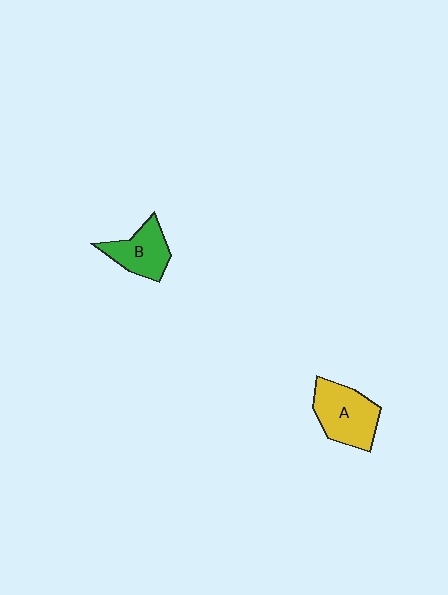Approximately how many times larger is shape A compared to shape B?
Approximately 1.3 times.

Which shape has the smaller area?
Shape B (green).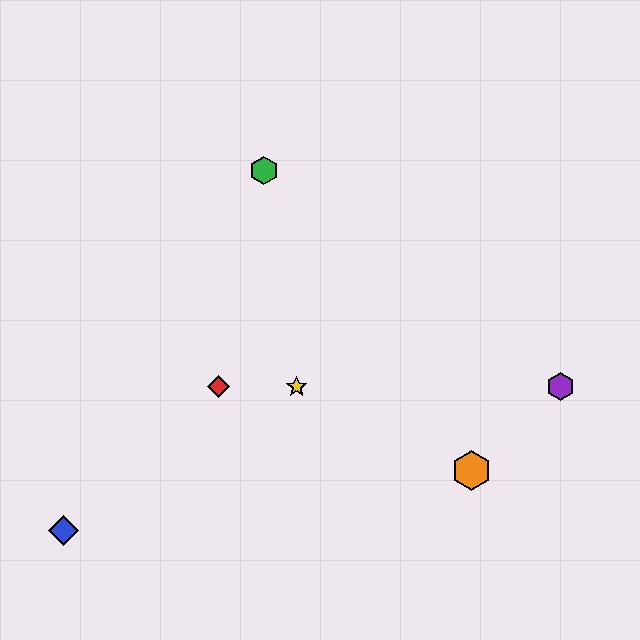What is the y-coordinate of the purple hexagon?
The purple hexagon is at y≈387.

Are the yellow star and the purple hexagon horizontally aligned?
Yes, both are at y≈387.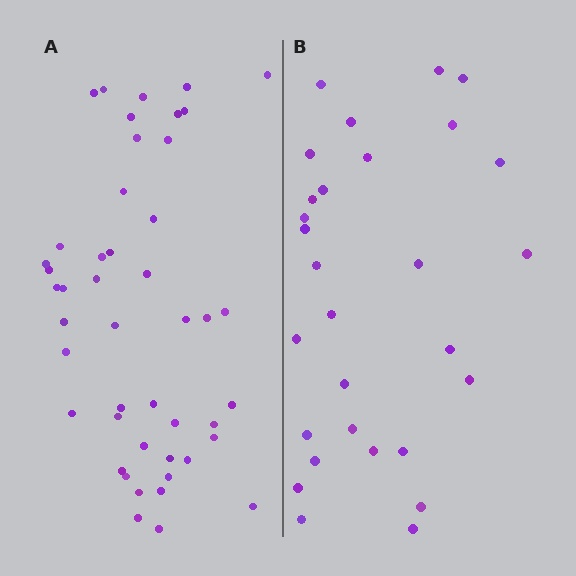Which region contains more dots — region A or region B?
Region A (the left region) has more dots.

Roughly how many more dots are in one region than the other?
Region A has approximately 15 more dots than region B.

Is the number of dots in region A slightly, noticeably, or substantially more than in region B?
Region A has substantially more. The ratio is roughly 1.6 to 1.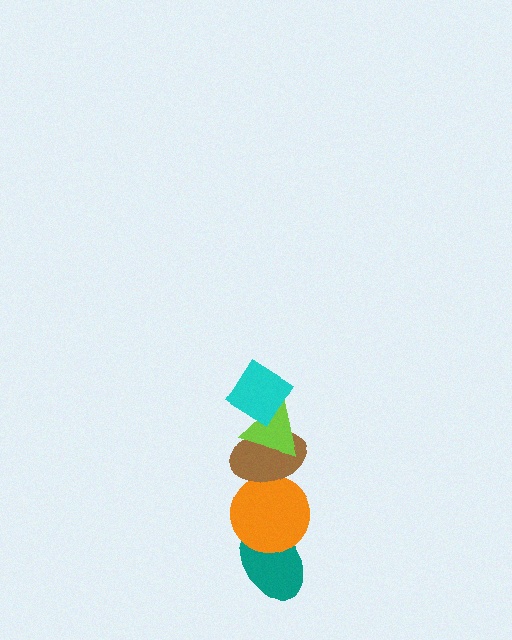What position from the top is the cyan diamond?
The cyan diamond is 1st from the top.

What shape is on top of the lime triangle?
The cyan diamond is on top of the lime triangle.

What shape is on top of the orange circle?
The brown ellipse is on top of the orange circle.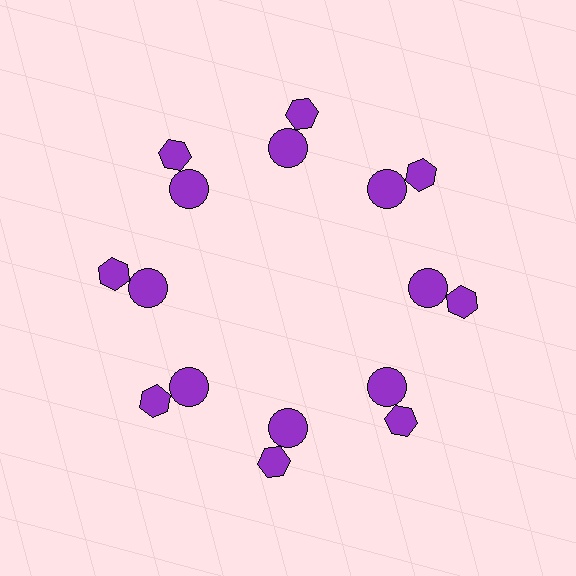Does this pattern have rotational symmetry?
Yes, this pattern has 8-fold rotational symmetry. It looks the same after rotating 45 degrees around the center.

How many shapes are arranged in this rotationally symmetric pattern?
There are 16 shapes, arranged in 8 groups of 2.